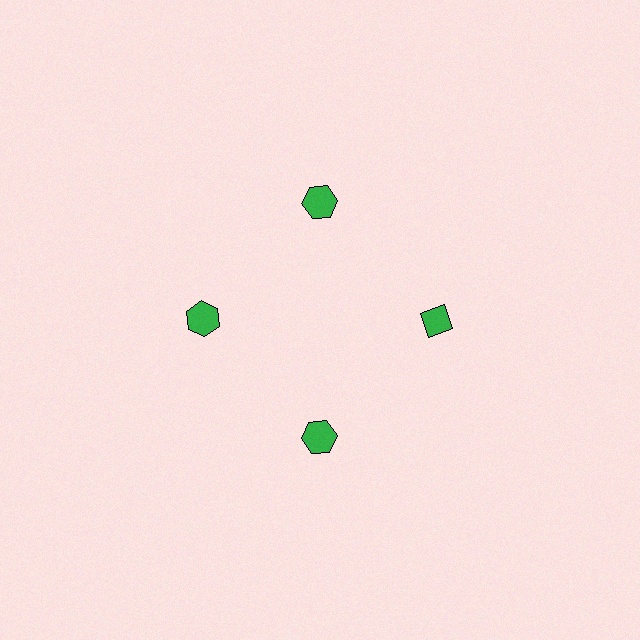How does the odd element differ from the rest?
It has a different shape: diamond instead of hexagon.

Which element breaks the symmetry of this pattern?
The green diamond at roughly the 3 o'clock position breaks the symmetry. All other shapes are green hexagons.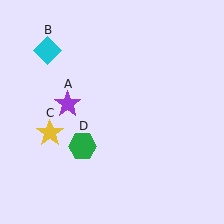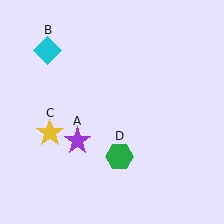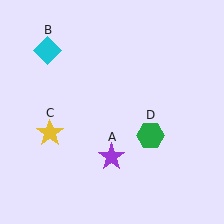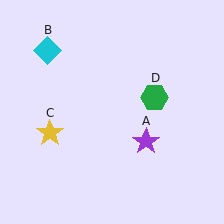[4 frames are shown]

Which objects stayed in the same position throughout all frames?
Cyan diamond (object B) and yellow star (object C) remained stationary.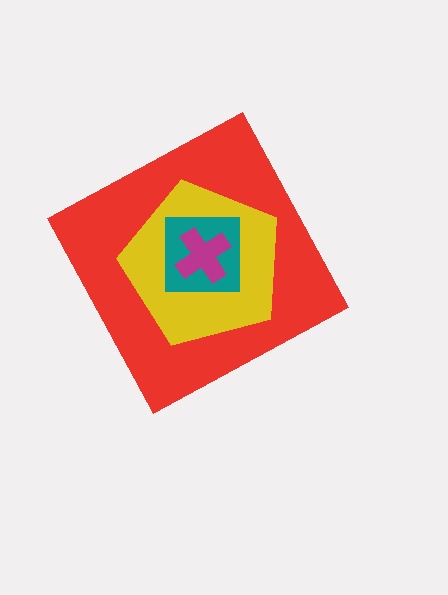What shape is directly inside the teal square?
The magenta cross.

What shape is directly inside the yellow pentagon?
The teal square.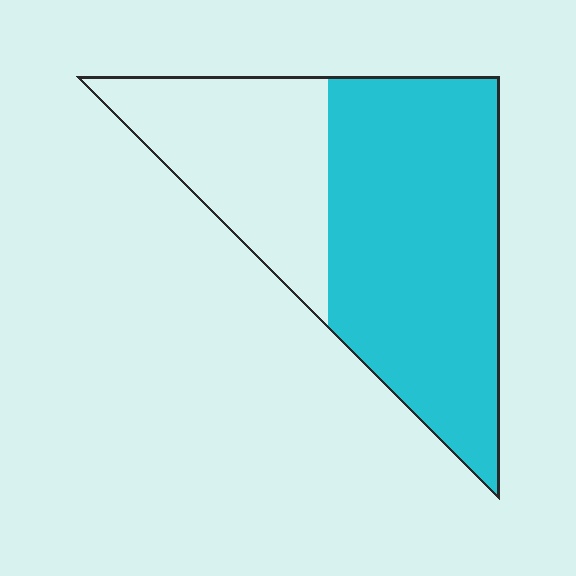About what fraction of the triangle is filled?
About two thirds (2/3).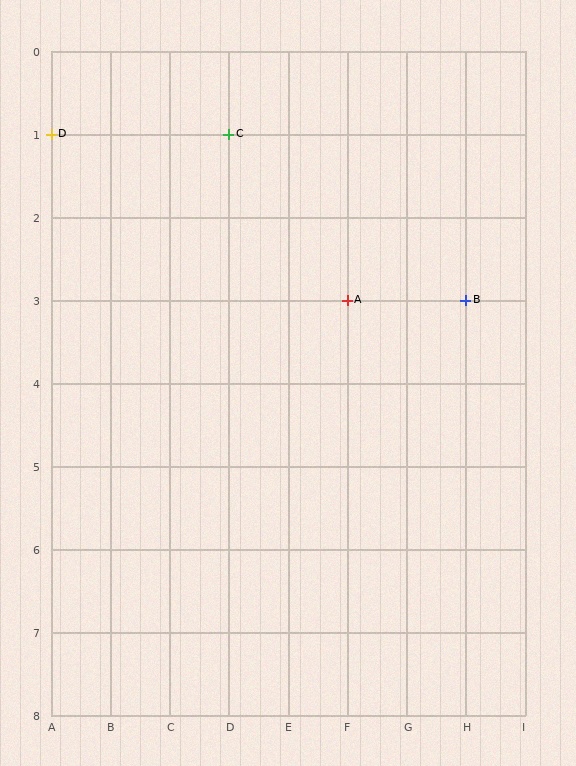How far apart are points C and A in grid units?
Points C and A are 2 columns and 2 rows apart (about 2.8 grid units diagonally).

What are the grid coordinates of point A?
Point A is at grid coordinates (F, 3).